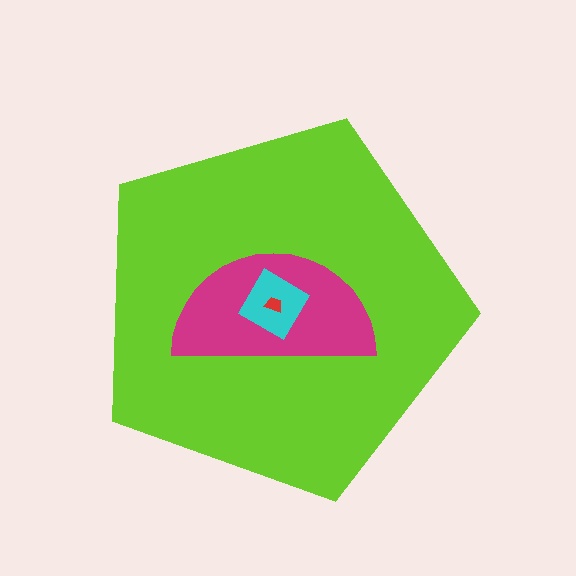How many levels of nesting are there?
4.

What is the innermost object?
The red trapezoid.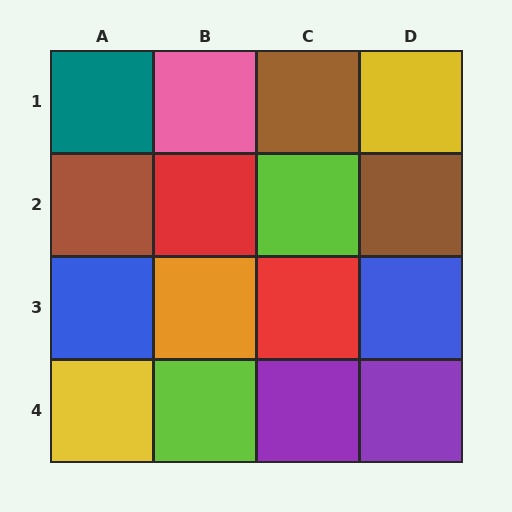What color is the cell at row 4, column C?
Purple.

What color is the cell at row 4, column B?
Lime.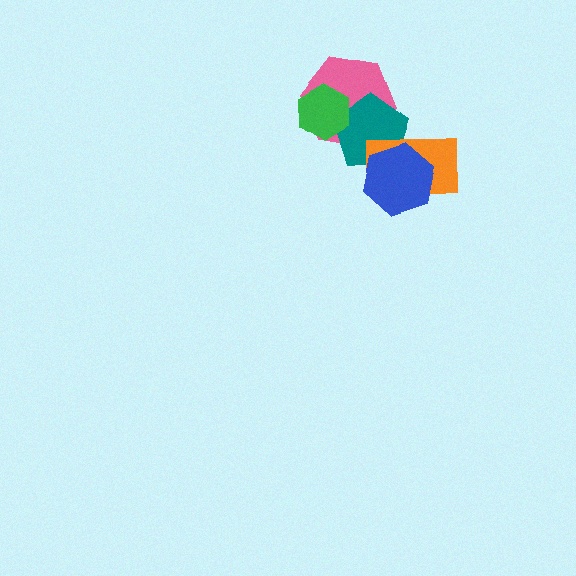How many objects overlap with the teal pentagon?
4 objects overlap with the teal pentagon.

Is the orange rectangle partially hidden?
Yes, it is partially covered by another shape.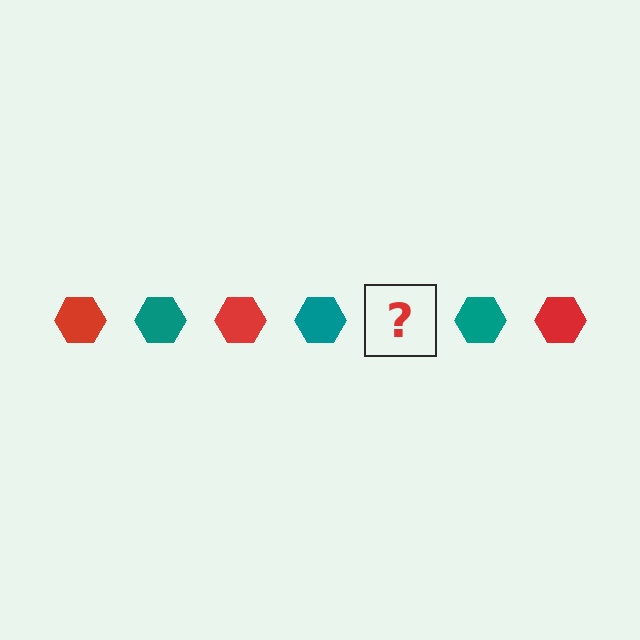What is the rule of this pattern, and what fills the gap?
The rule is that the pattern cycles through red, teal hexagons. The gap should be filled with a red hexagon.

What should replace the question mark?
The question mark should be replaced with a red hexagon.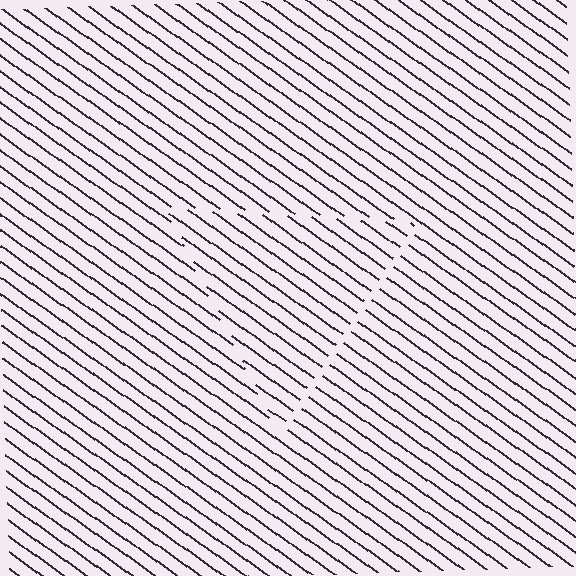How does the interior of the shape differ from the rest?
The interior of the shape contains the same grating, shifted by half a period — the contour is defined by the phase discontinuity where line-ends from the inner and outer gratings abut.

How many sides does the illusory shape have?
3 sides — the line-ends trace a triangle.